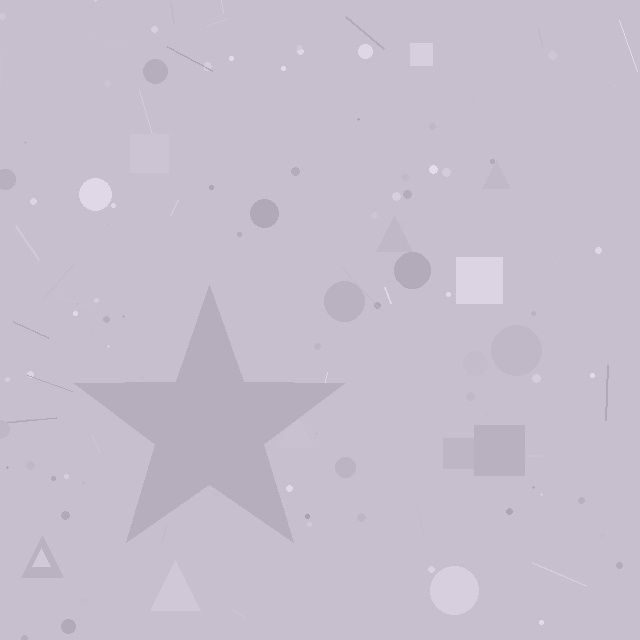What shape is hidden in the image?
A star is hidden in the image.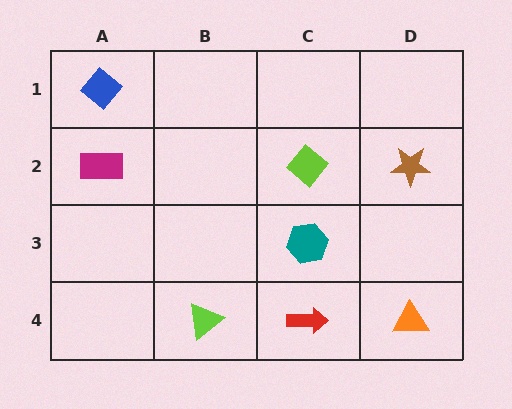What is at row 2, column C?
A lime diamond.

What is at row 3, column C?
A teal hexagon.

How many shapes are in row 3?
1 shape.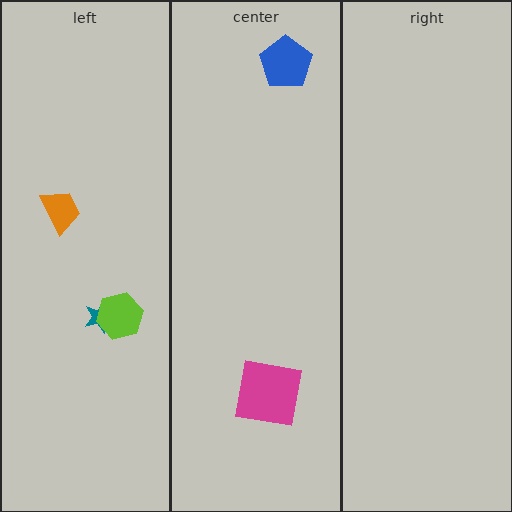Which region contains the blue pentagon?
The center region.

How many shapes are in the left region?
3.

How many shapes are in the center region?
2.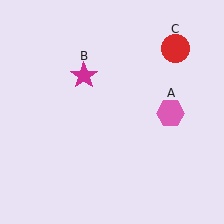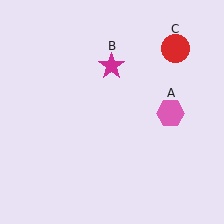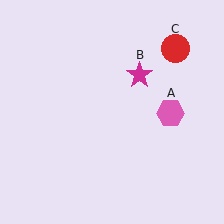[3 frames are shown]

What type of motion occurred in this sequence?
The magenta star (object B) rotated clockwise around the center of the scene.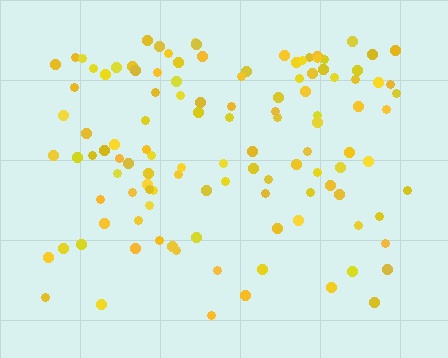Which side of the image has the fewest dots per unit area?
The bottom.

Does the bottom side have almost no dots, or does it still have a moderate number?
Still a moderate number, just noticeably fewer than the top.